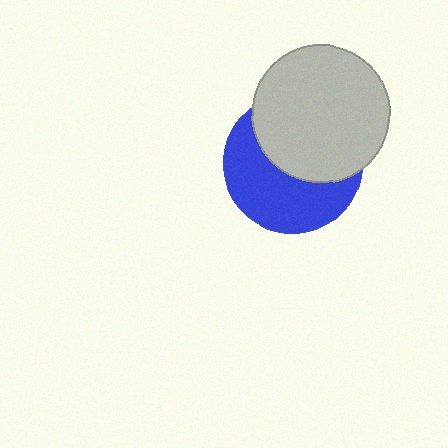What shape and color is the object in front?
The object in front is a light gray circle.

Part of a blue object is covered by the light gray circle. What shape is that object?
It is a circle.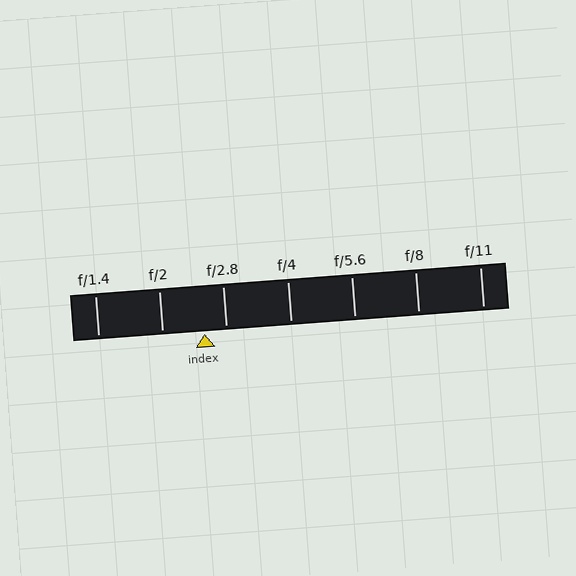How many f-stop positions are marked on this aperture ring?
There are 7 f-stop positions marked.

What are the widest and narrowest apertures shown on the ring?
The widest aperture shown is f/1.4 and the narrowest is f/11.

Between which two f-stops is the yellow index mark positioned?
The index mark is between f/2 and f/2.8.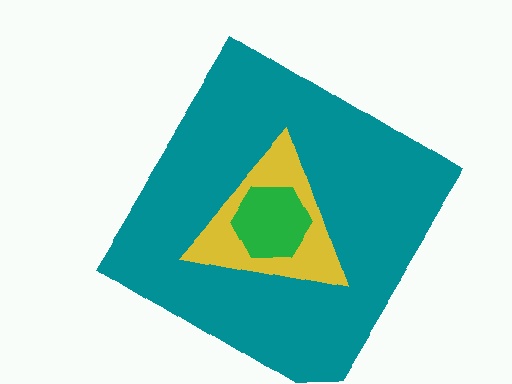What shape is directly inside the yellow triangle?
The green hexagon.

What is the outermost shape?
The teal diamond.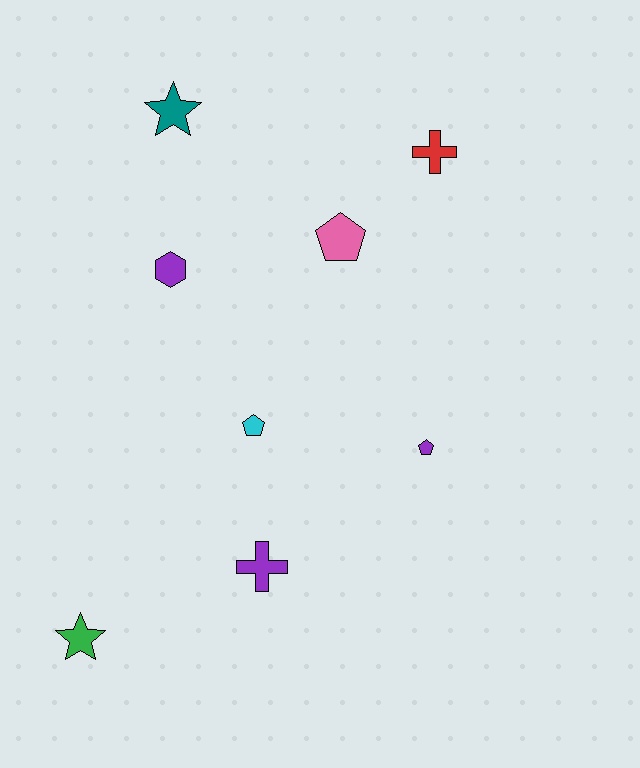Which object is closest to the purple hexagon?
The teal star is closest to the purple hexagon.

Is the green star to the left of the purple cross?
Yes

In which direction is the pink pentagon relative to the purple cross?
The pink pentagon is above the purple cross.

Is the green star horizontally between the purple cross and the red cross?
No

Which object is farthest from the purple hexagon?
The green star is farthest from the purple hexagon.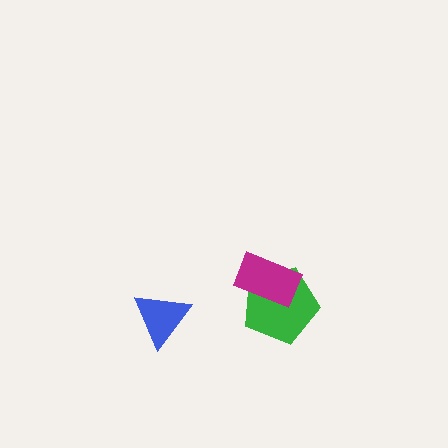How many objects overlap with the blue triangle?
0 objects overlap with the blue triangle.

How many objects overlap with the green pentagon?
1 object overlaps with the green pentagon.